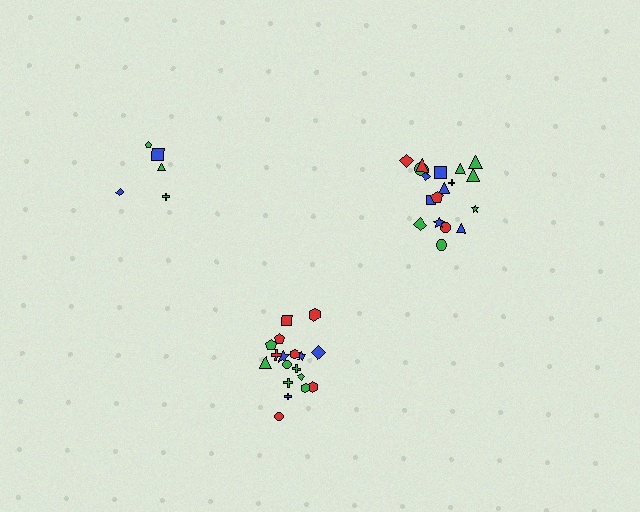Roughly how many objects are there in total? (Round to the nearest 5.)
Roughly 40 objects in total.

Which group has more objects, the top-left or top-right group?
The top-right group.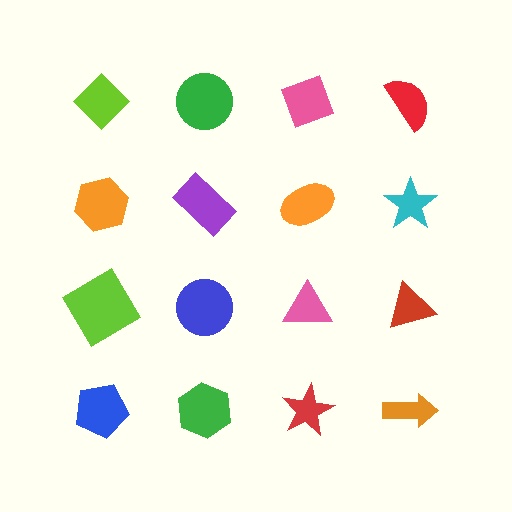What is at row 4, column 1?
A blue pentagon.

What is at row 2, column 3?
An orange ellipse.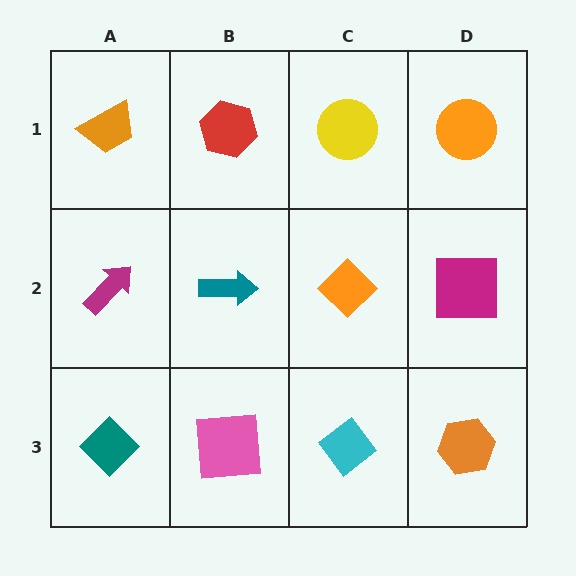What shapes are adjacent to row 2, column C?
A yellow circle (row 1, column C), a cyan diamond (row 3, column C), a teal arrow (row 2, column B), a magenta square (row 2, column D).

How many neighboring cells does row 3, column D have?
2.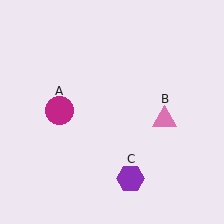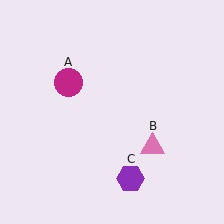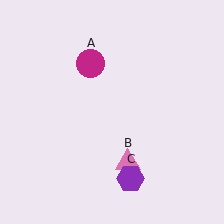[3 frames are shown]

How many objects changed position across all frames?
2 objects changed position: magenta circle (object A), pink triangle (object B).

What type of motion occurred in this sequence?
The magenta circle (object A), pink triangle (object B) rotated clockwise around the center of the scene.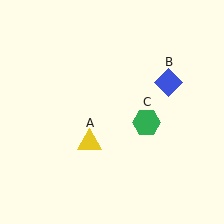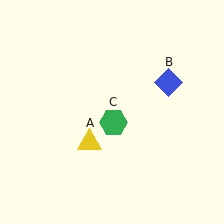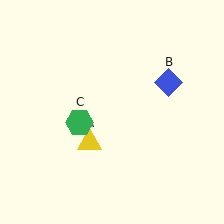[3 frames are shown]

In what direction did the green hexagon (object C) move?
The green hexagon (object C) moved left.